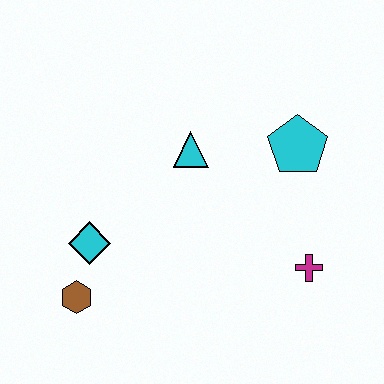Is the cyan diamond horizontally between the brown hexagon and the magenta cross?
Yes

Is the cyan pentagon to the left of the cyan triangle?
No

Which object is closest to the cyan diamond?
The brown hexagon is closest to the cyan diamond.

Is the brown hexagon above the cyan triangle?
No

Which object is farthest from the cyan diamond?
The cyan pentagon is farthest from the cyan diamond.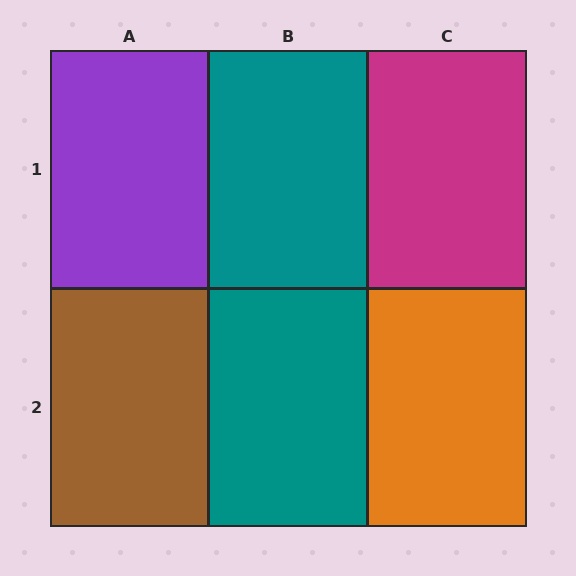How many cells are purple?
1 cell is purple.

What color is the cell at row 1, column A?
Purple.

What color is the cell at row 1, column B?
Teal.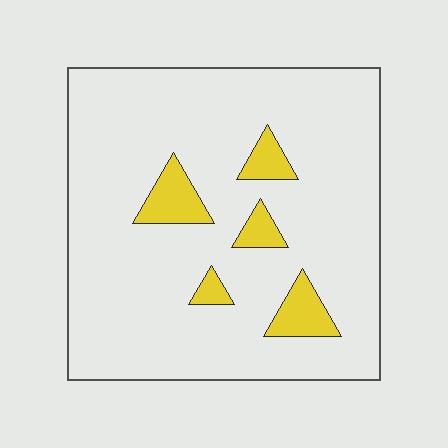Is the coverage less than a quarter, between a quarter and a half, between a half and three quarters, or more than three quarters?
Less than a quarter.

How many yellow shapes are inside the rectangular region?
5.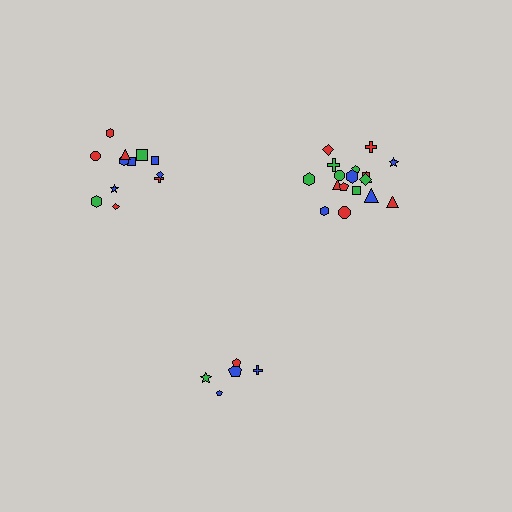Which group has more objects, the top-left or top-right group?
The top-right group.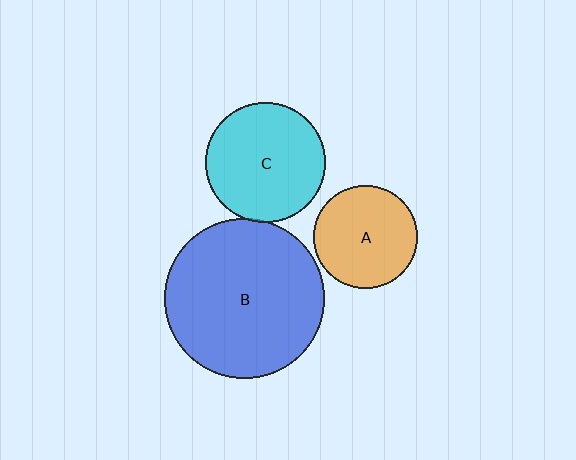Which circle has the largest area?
Circle B (blue).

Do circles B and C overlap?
Yes.